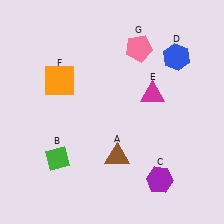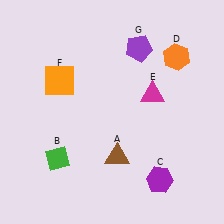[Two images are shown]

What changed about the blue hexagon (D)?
In Image 1, D is blue. In Image 2, it changed to orange.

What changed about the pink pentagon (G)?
In Image 1, G is pink. In Image 2, it changed to purple.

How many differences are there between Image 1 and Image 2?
There are 2 differences between the two images.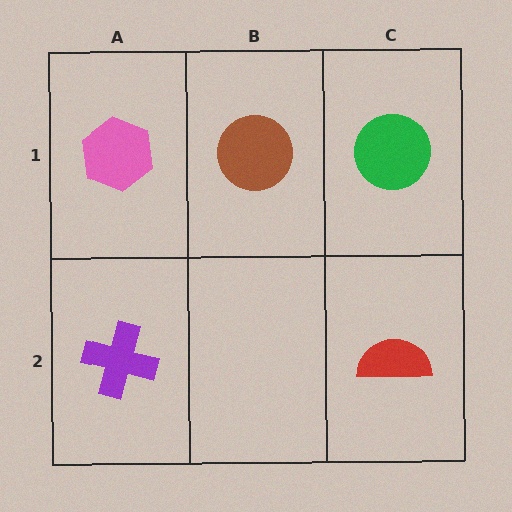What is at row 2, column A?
A purple cross.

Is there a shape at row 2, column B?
No, that cell is empty.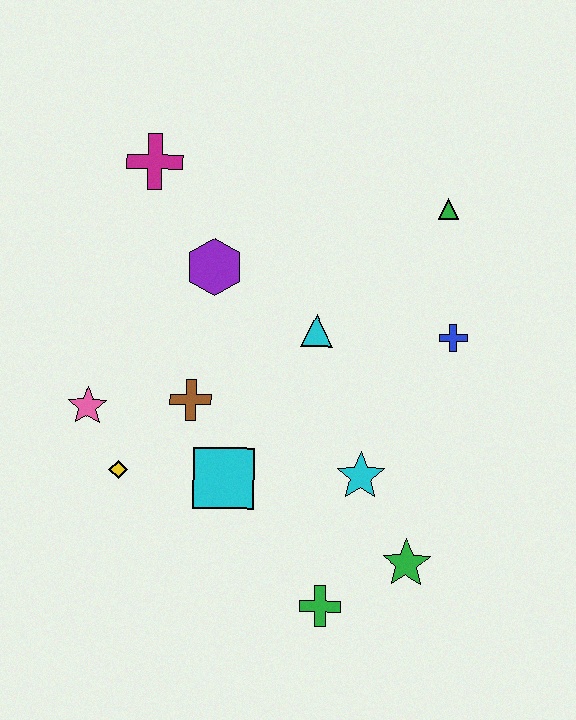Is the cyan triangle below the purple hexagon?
Yes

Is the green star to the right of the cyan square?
Yes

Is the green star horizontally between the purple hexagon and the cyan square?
No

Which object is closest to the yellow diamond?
The pink star is closest to the yellow diamond.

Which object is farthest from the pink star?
The green triangle is farthest from the pink star.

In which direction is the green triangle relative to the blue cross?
The green triangle is above the blue cross.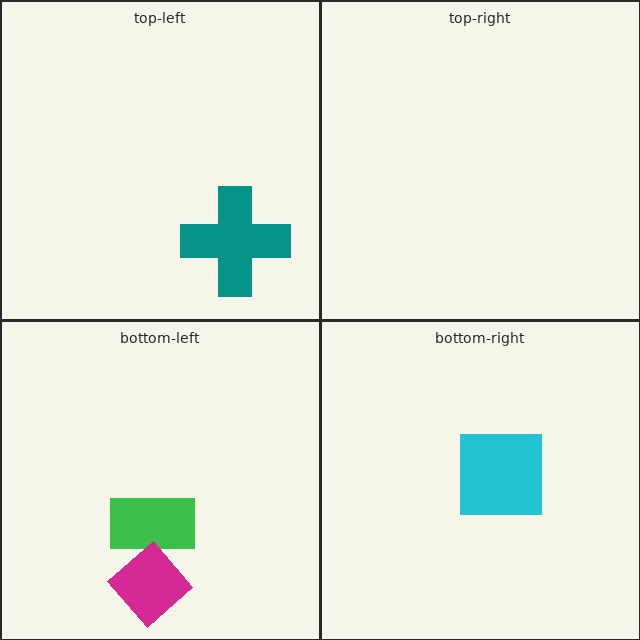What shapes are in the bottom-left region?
The green rectangle, the magenta diamond.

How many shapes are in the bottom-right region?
1.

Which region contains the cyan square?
The bottom-right region.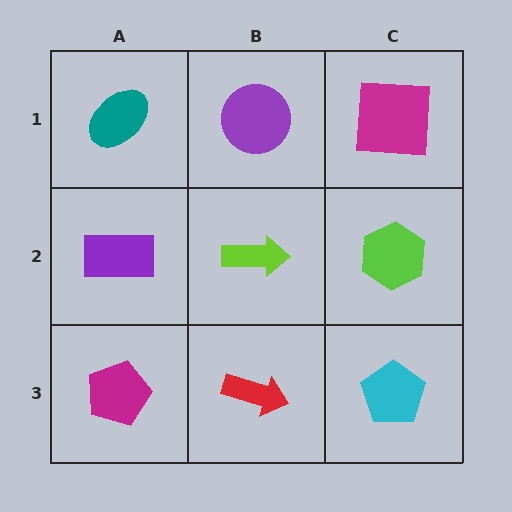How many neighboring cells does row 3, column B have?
3.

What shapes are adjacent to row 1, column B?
A lime arrow (row 2, column B), a teal ellipse (row 1, column A), a magenta square (row 1, column C).